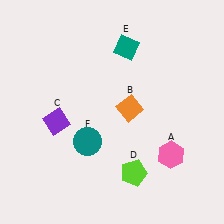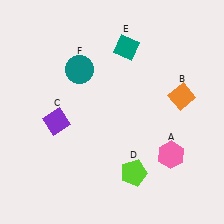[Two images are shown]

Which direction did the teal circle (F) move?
The teal circle (F) moved up.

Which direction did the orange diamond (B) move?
The orange diamond (B) moved right.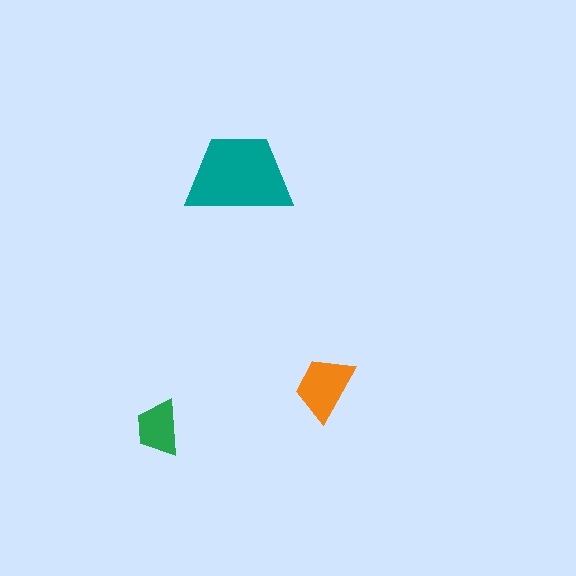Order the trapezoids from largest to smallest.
the teal one, the orange one, the green one.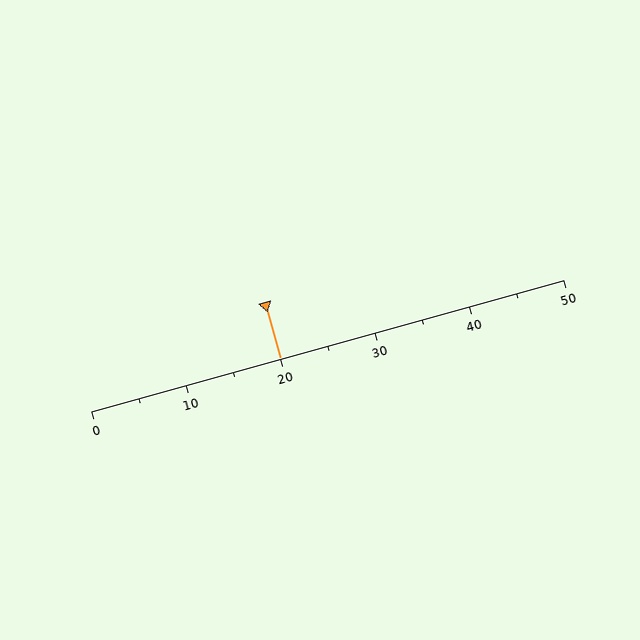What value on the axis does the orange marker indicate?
The marker indicates approximately 20.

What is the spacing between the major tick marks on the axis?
The major ticks are spaced 10 apart.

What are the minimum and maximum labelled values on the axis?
The axis runs from 0 to 50.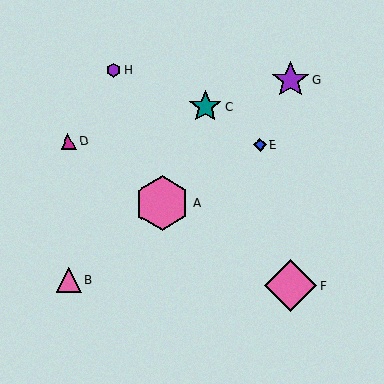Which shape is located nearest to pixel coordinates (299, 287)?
The pink diamond (labeled F) at (291, 286) is nearest to that location.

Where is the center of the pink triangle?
The center of the pink triangle is at (69, 280).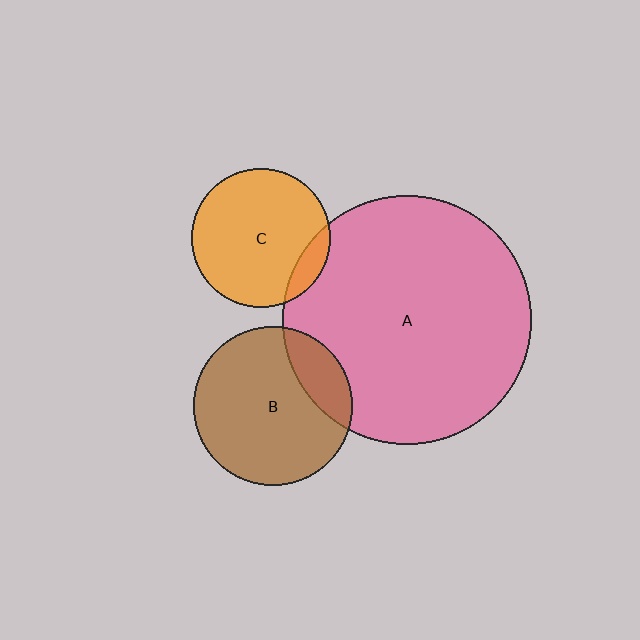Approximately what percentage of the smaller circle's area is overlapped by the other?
Approximately 20%.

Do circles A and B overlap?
Yes.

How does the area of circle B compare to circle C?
Approximately 1.3 times.